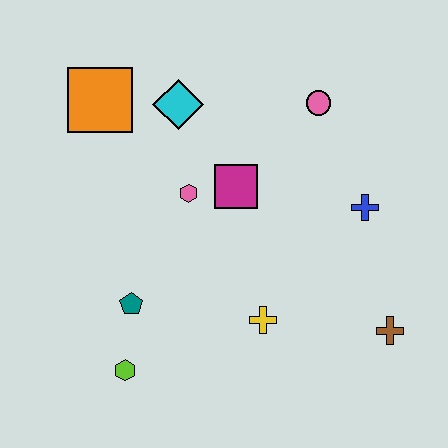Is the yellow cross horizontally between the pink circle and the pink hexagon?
Yes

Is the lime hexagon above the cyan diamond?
No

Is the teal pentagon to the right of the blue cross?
No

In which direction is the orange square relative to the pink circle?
The orange square is to the left of the pink circle.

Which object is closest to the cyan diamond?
The orange square is closest to the cyan diamond.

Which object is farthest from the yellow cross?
The orange square is farthest from the yellow cross.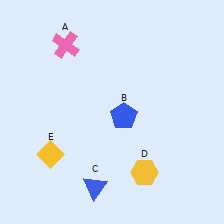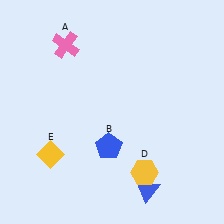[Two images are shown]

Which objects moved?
The objects that moved are: the blue pentagon (B), the blue triangle (C).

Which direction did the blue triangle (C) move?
The blue triangle (C) moved right.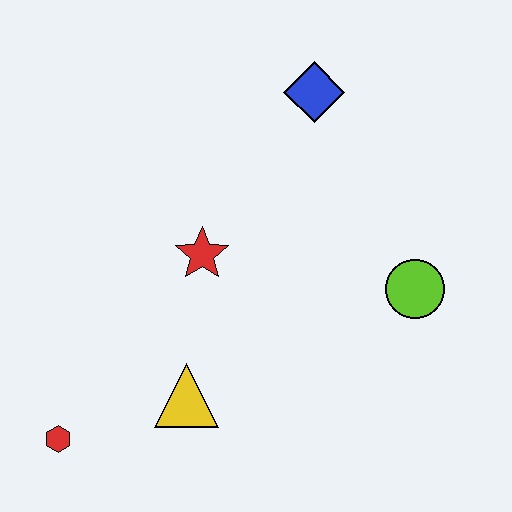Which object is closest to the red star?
The yellow triangle is closest to the red star.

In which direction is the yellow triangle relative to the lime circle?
The yellow triangle is to the left of the lime circle.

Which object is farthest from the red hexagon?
The blue diamond is farthest from the red hexagon.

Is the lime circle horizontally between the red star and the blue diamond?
No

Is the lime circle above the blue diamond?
No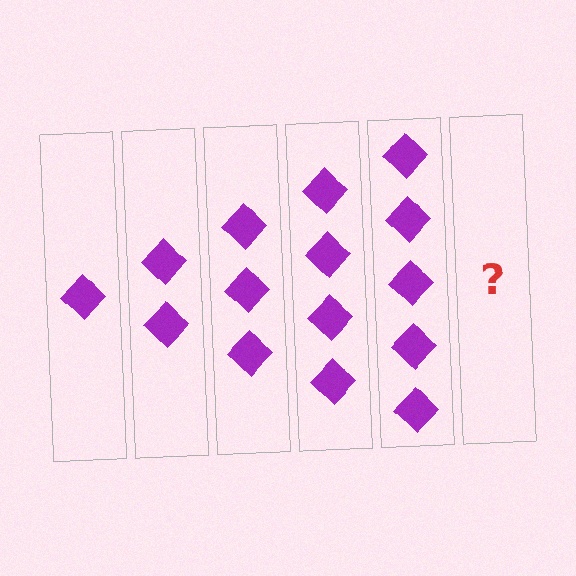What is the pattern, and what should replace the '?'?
The pattern is that each step adds one more diamond. The '?' should be 6 diamonds.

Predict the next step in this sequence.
The next step is 6 diamonds.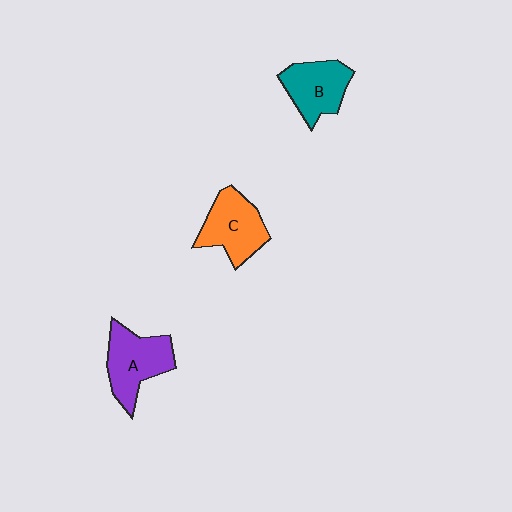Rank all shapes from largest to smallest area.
From largest to smallest: A (purple), C (orange), B (teal).